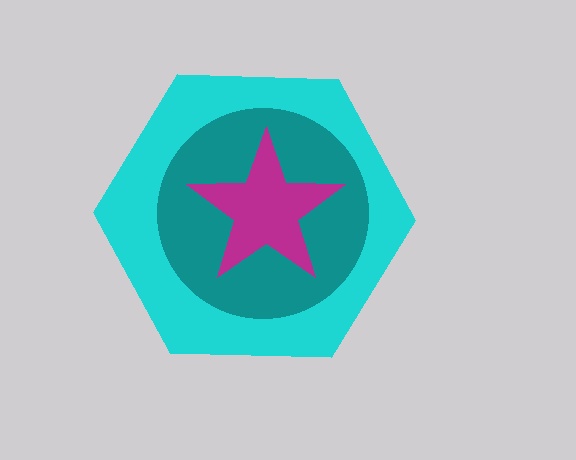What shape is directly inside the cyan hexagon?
The teal circle.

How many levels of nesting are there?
3.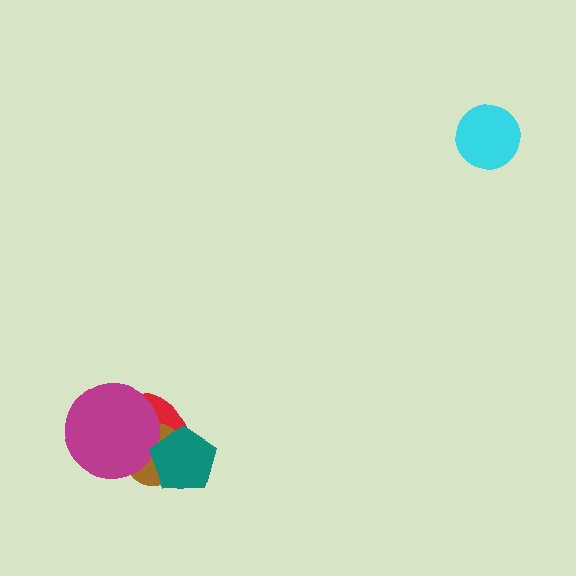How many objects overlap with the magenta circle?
2 objects overlap with the magenta circle.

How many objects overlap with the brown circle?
3 objects overlap with the brown circle.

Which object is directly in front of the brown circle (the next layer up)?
The magenta circle is directly in front of the brown circle.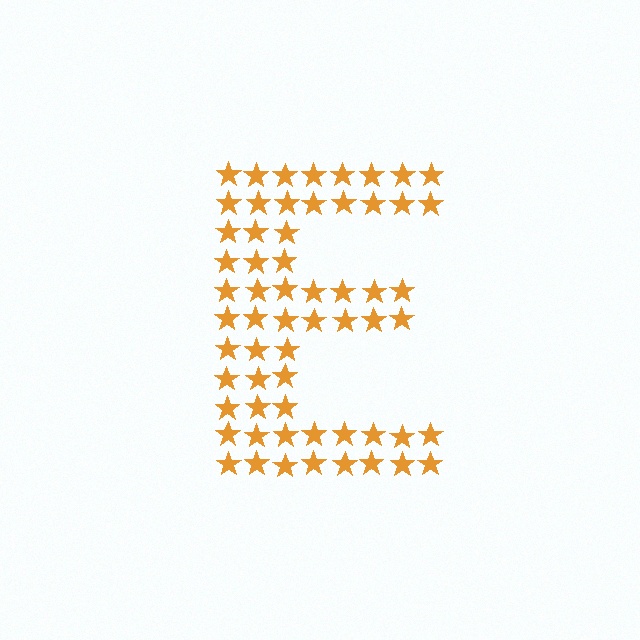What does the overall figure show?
The overall figure shows the letter E.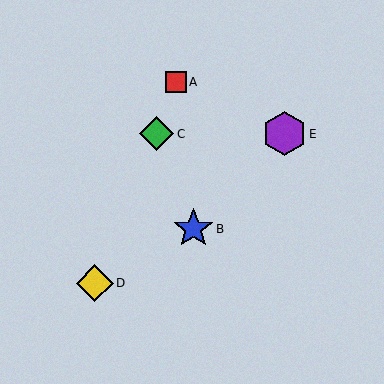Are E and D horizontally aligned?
No, E is at y≈134 and D is at y≈283.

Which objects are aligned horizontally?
Objects C, E are aligned horizontally.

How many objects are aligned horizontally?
2 objects (C, E) are aligned horizontally.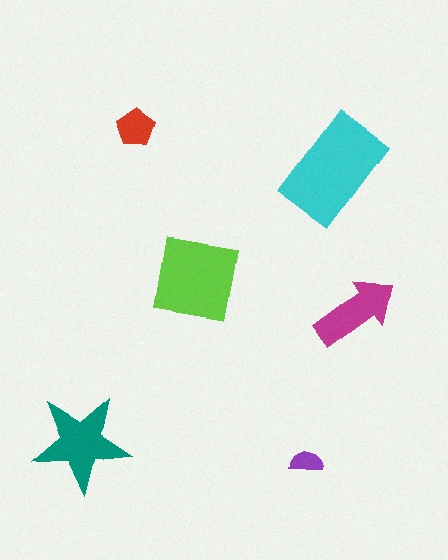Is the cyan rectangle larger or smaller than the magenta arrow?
Larger.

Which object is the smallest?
The purple semicircle.